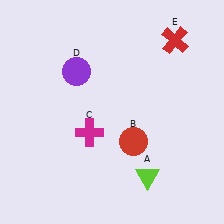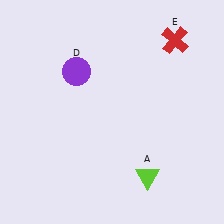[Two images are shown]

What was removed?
The magenta cross (C), the red circle (B) were removed in Image 2.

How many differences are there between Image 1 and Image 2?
There are 2 differences between the two images.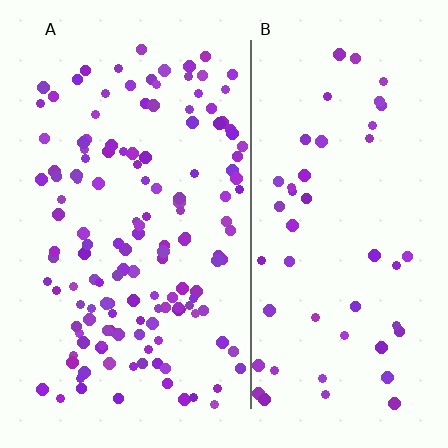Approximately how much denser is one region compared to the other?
Approximately 2.9× — region A over region B.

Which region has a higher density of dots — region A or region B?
A (the left).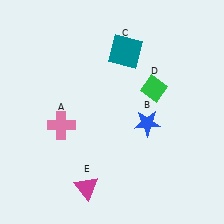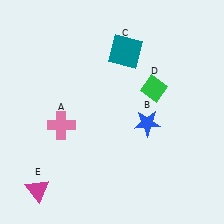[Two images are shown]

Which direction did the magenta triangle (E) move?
The magenta triangle (E) moved left.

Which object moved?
The magenta triangle (E) moved left.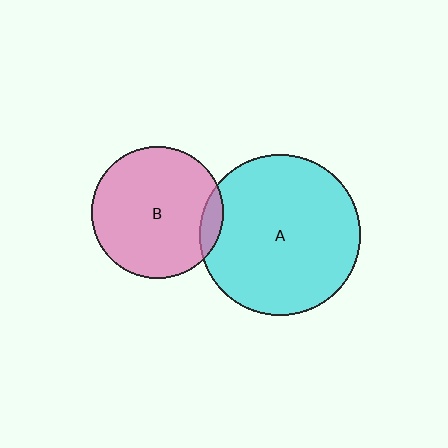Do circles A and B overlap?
Yes.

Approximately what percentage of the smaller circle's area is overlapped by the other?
Approximately 10%.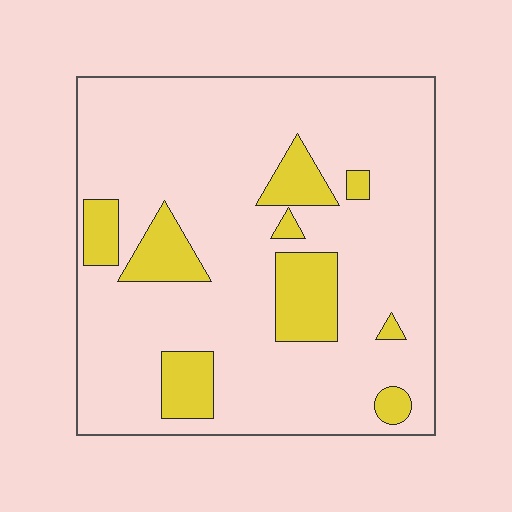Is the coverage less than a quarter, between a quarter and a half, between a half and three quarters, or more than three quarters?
Less than a quarter.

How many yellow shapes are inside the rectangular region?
9.